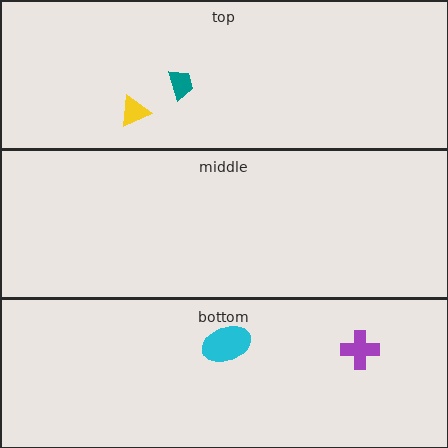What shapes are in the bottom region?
The purple cross, the cyan ellipse.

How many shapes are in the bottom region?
2.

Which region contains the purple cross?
The bottom region.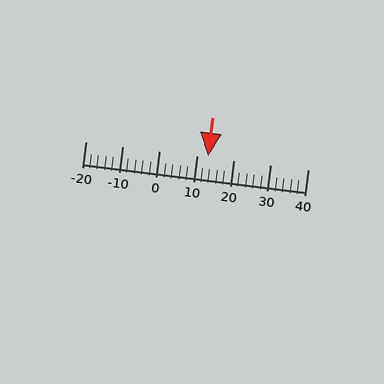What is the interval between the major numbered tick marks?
The major tick marks are spaced 10 units apart.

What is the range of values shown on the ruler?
The ruler shows values from -20 to 40.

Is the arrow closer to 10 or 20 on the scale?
The arrow is closer to 10.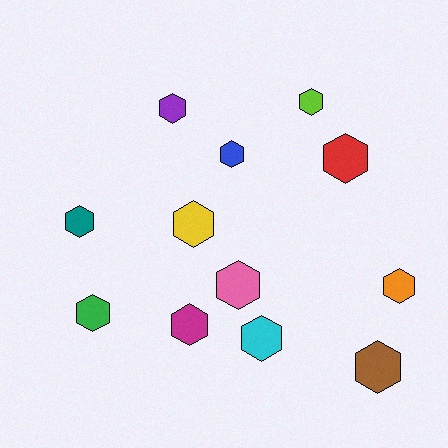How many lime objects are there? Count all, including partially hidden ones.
There is 1 lime object.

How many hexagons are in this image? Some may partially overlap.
There are 12 hexagons.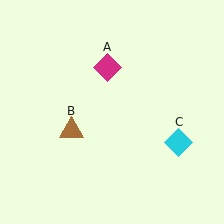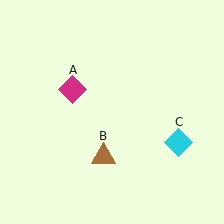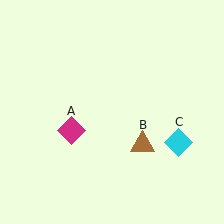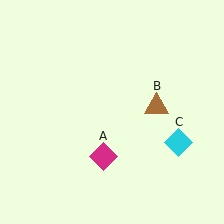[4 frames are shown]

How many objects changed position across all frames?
2 objects changed position: magenta diamond (object A), brown triangle (object B).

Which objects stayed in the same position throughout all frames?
Cyan diamond (object C) remained stationary.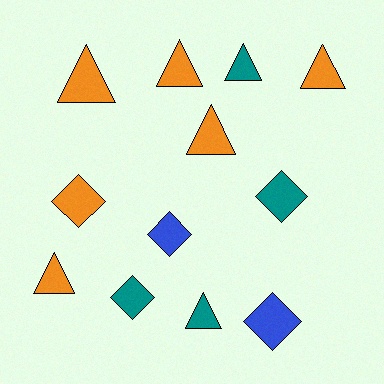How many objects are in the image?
There are 12 objects.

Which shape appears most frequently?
Triangle, with 7 objects.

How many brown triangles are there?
There are no brown triangles.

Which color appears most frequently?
Orange, with 6 objects.